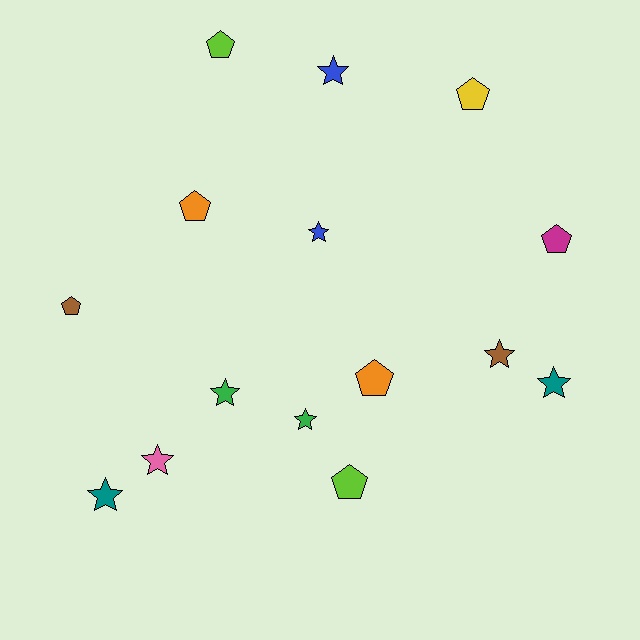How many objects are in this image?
There are 15 objects.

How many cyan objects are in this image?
There are no cyan objects.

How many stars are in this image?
There are 8 stars.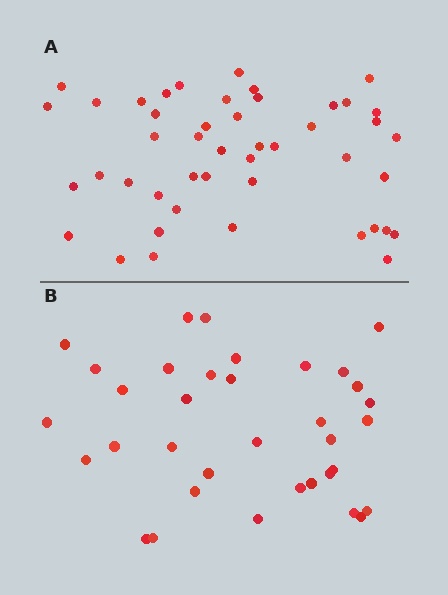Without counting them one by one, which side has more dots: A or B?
Region A (the top region) has more dots.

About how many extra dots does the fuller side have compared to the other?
Region A has roughly 12 or so more dots than region B.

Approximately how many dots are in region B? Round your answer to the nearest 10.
About 40 dots. (The exact count is 35, which rounds to 40.)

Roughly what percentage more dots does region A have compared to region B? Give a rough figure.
About 30% more.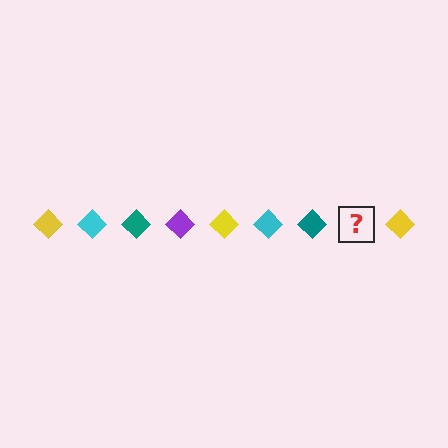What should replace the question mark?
The question mark should be replaced with a purple diamond.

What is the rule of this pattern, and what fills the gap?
The rule is that the pattern cycles through yellow, cyan, teal, purple diamonds. The gap should be filled with a purple diamond.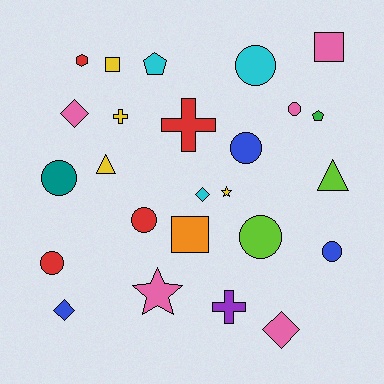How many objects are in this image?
There are 25 objects.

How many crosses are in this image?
There are 3 crosses.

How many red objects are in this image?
There are 4 red objects.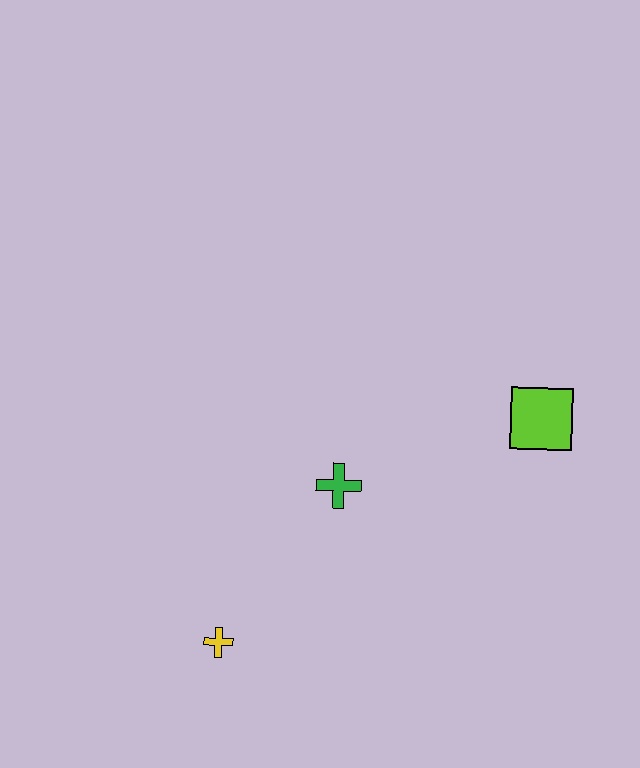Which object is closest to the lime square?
The green cross is closest to the lime square.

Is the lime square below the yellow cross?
No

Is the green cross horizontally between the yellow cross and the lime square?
Yes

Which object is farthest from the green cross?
The lime square is farthest from the green cross.